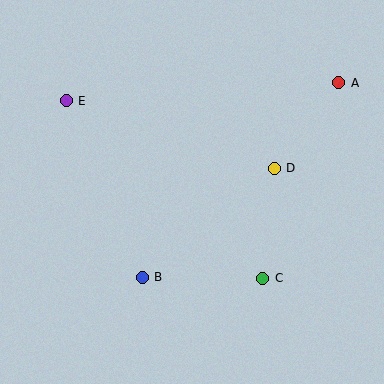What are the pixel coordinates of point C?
Point C is at (263, 278).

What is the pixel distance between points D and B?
The distance between D and B is 171 pixels.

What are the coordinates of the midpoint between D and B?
The midpoint between D and B is at (208, 223).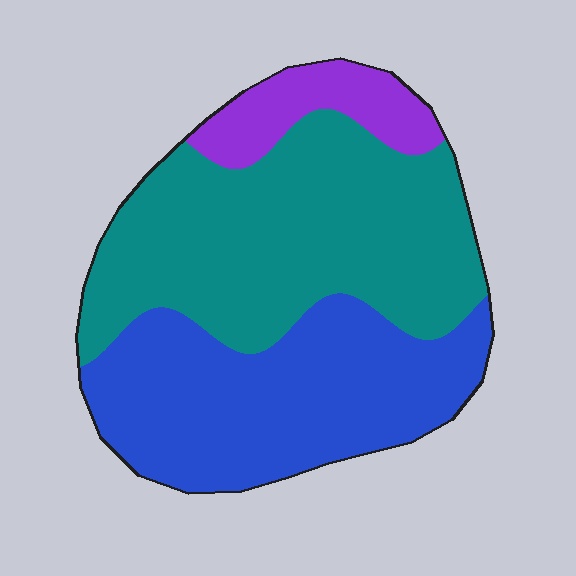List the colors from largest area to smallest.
From largest to smallest: teal, blue, purple.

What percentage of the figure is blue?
Blue takes up about two fifths (2/5) of the figure.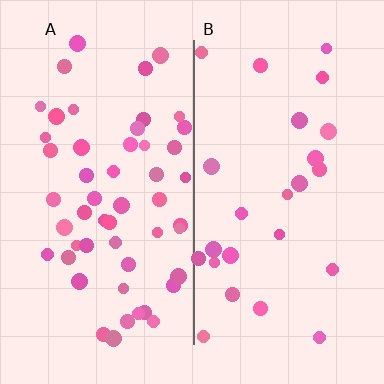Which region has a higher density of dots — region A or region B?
A (the left).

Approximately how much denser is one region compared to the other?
Approximately 2.1× — region A over region B.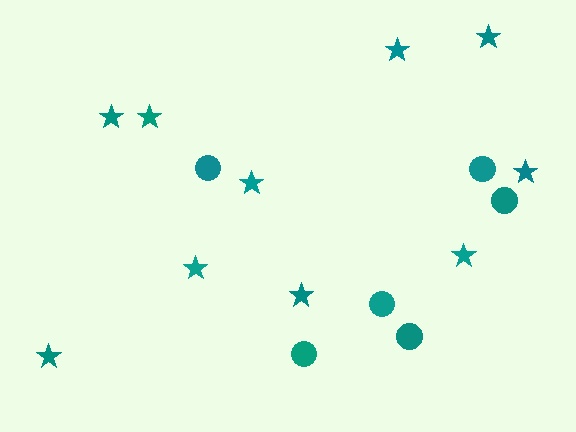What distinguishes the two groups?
There are 2 groups: one group of circles (6) and one group of stars (10).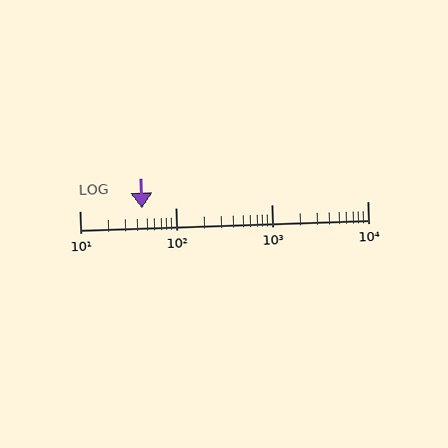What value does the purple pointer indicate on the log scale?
The pointer indicates approximately 45.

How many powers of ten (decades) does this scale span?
The scale spans 3 decades, from 10 to 10000.